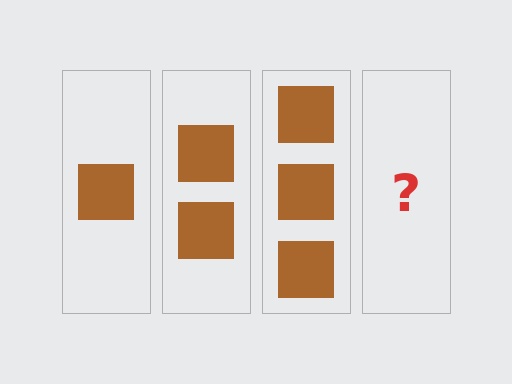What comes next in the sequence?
The next element should be 4 squares.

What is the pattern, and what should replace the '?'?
The pattern is that each step adds one more square. The '?' should be 4 squares.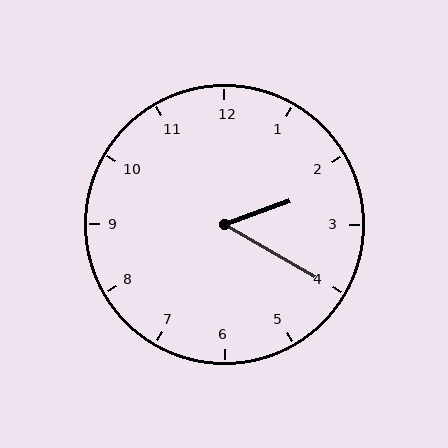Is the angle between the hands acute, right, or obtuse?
It is acute.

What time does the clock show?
2:20.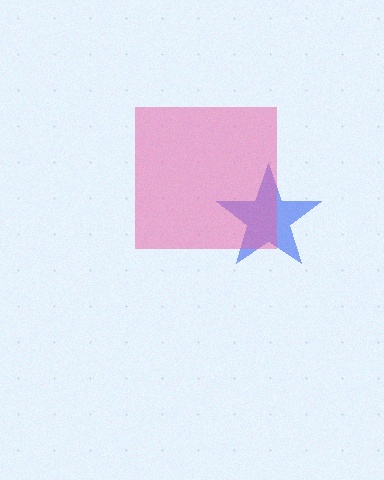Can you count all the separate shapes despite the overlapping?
Yes, there are 2 separate shapes.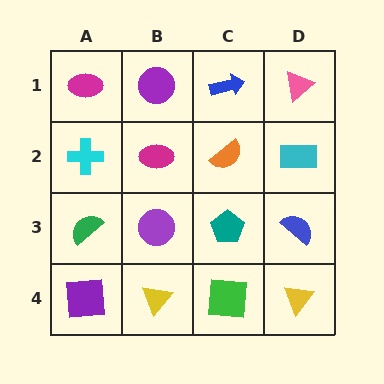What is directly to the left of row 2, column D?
An orange semicircle.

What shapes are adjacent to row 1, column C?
An orange semicircle (row 2, column C), a purple circle (row 1, column B), a pink triangle (row 1, column D).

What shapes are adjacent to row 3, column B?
A magenta ellipse (row 2, column B), a yellow triangle (row 4, column B), a green semicircle (row 3, column A), a teal pentagon (row 3, column C).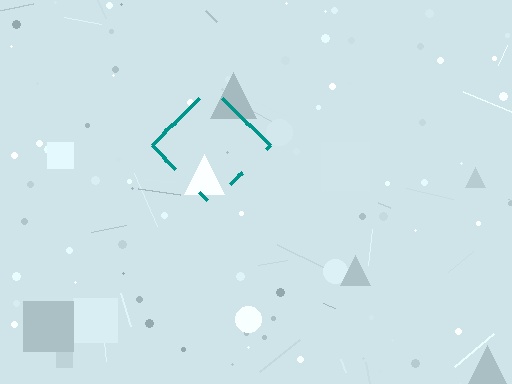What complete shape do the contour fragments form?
The contour fragments form a diamond.